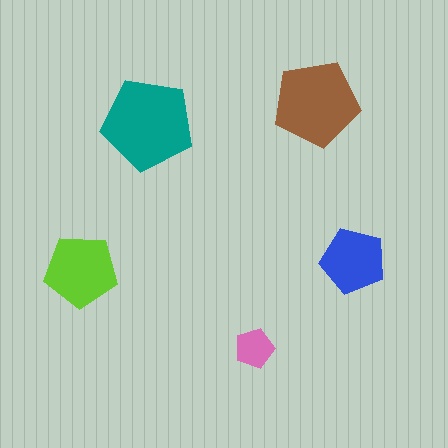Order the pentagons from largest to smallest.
the teal one, the brown one, the lime one, the blue one, the pink one.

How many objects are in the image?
There are 5 objects in the image.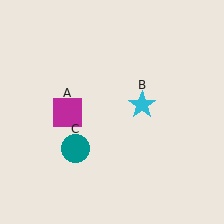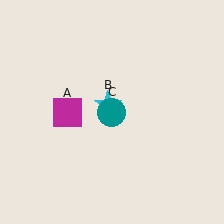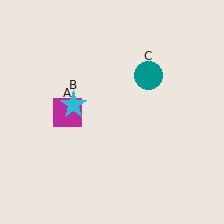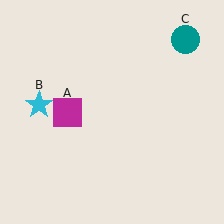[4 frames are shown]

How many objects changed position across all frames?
2 objects changed position: cyan star (object B), teal circle (object C).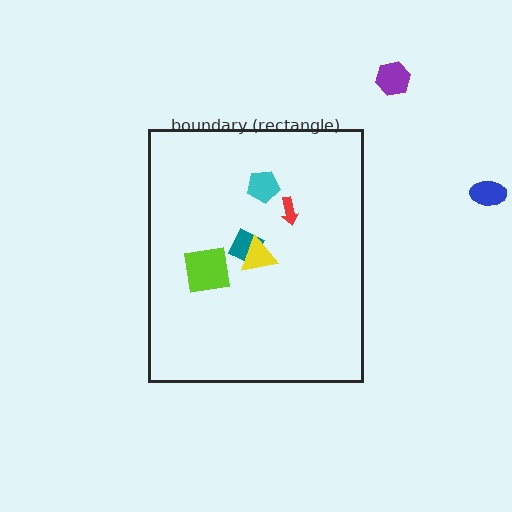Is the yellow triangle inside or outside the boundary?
Inside.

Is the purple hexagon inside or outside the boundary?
Outside.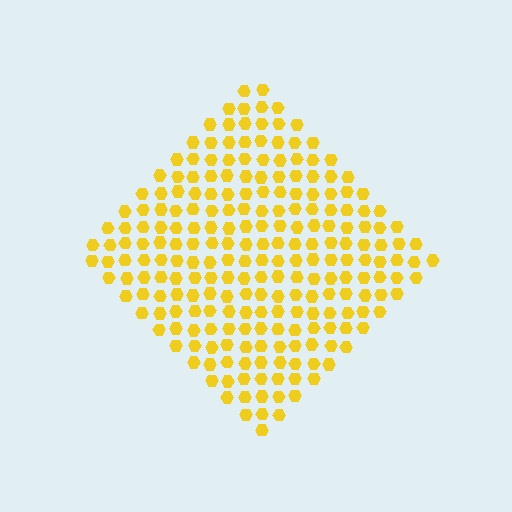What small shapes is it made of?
It is made of small hexagons.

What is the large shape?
The large shape is a diamond.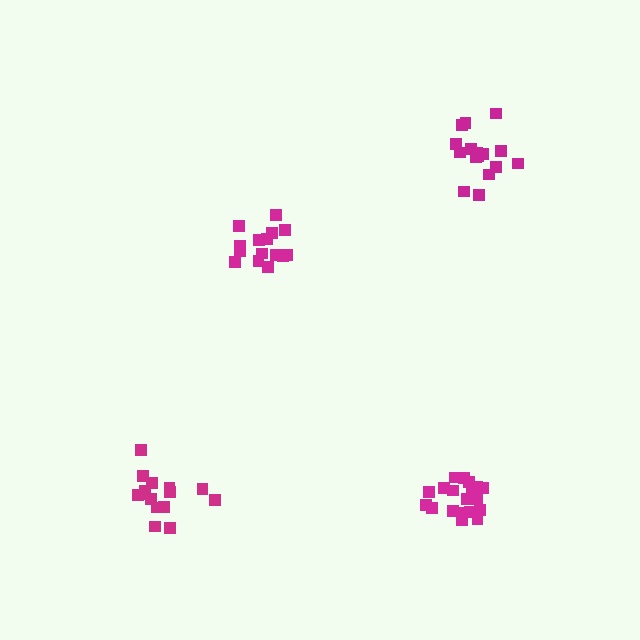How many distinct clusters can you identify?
There are 4 distinct clusters.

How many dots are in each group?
Group 1: 16 dots, Group 2: 19 dots, Group 3: 15 dots, Group 4: 15 dots (65 total).